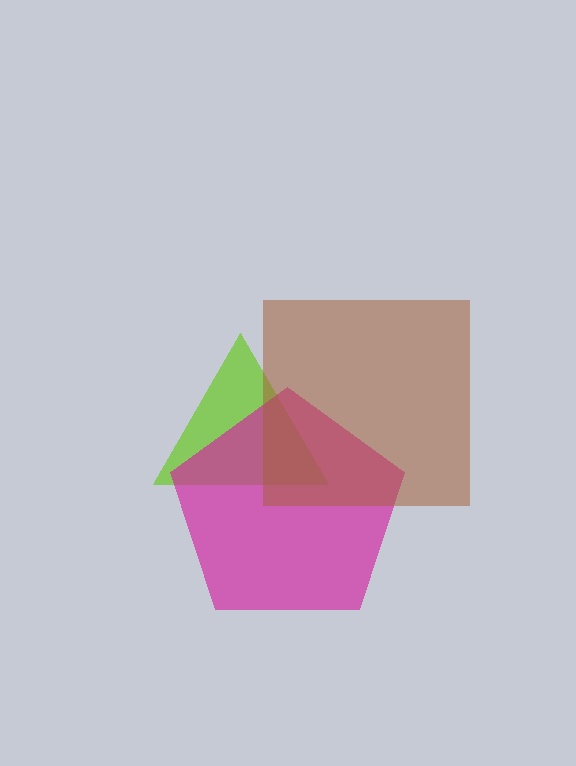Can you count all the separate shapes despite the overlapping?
Yes, there are 3 separate shapes.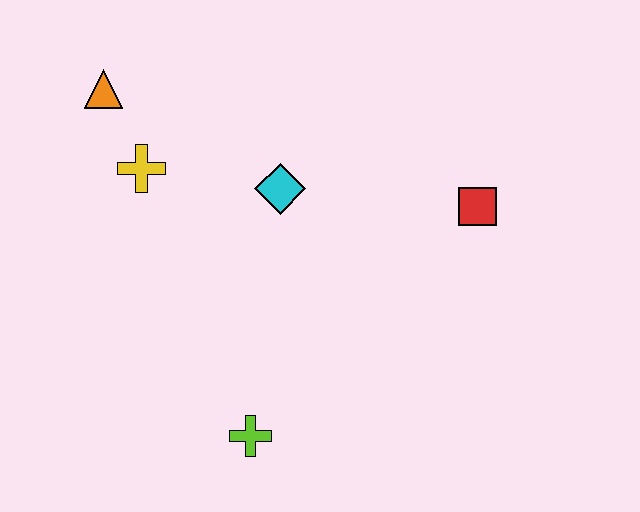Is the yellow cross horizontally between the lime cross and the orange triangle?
Yes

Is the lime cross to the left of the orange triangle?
No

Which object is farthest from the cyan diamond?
The lime cross is farthest from the cyan diamond.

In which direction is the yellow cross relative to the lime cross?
The yellow cross is above the lime cross.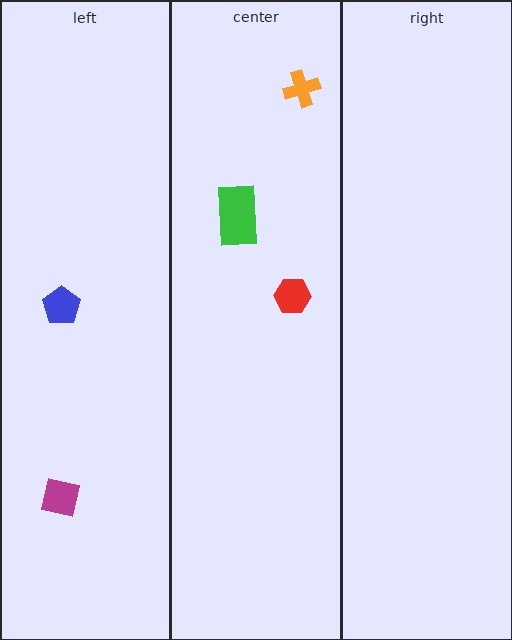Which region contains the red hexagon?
The center region.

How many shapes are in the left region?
2.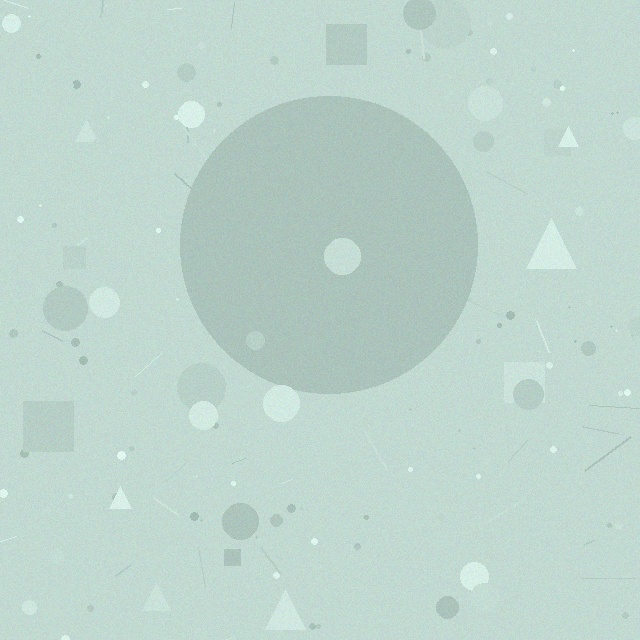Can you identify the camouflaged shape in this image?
The camouflaged shape is a circle.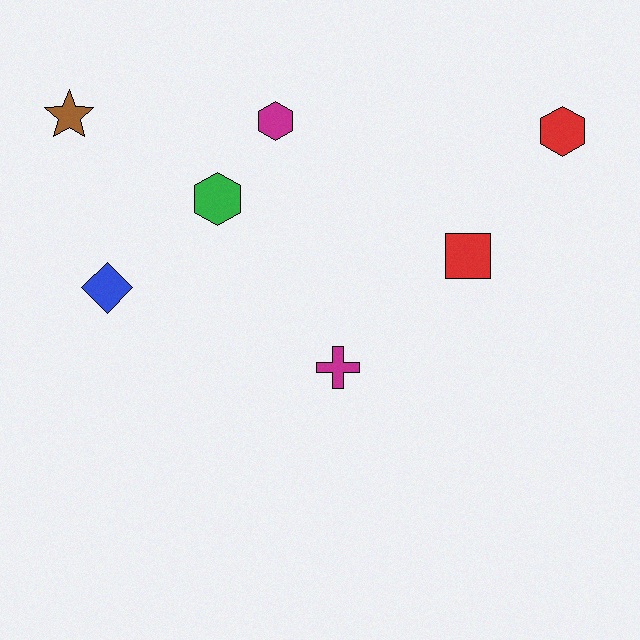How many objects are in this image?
There are 7 objects.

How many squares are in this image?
There is 1 square.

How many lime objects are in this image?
There are no lime objects.